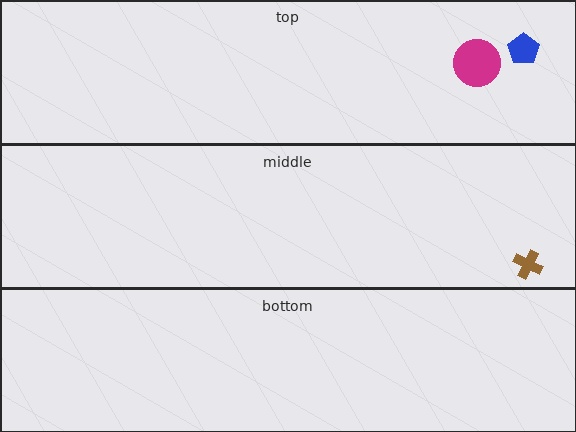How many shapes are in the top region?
2.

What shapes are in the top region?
The blue pentagon, the magenta circle.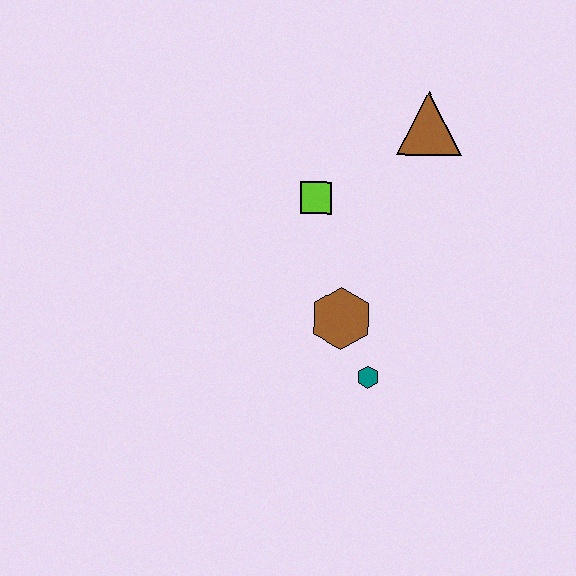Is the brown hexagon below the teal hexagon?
No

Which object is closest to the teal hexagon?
The brown hexagon is closest to the teal hexagon.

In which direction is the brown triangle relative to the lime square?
The brown triangle is to the right of the lime square.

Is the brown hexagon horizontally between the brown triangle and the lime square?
Yes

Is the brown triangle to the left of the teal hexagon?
No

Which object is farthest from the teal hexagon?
The brown triangle is farthest from the teal hexagon.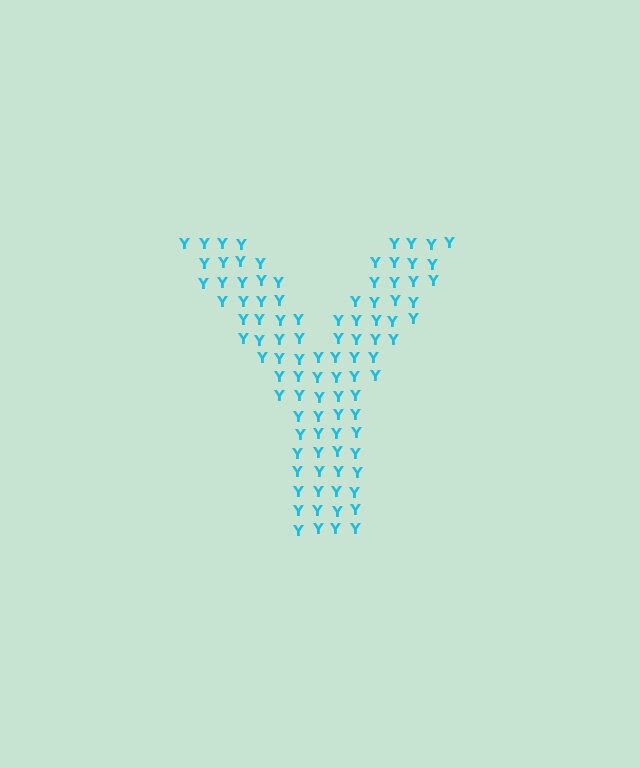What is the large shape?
The large shape is the letter Y.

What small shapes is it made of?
It is made of small letter Y's.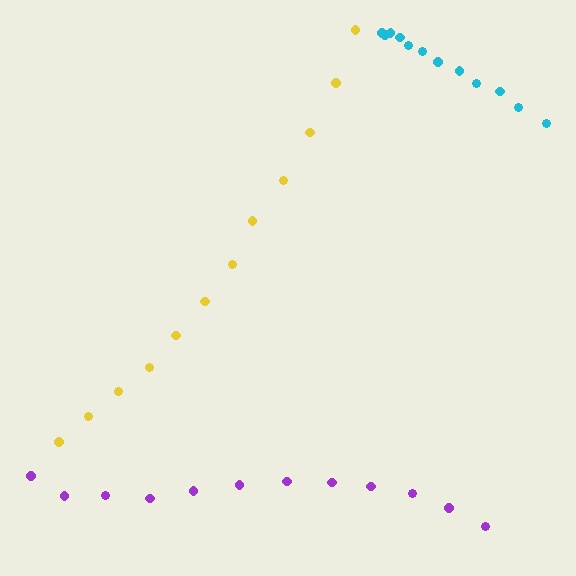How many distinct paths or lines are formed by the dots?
There are 3 distinct paths.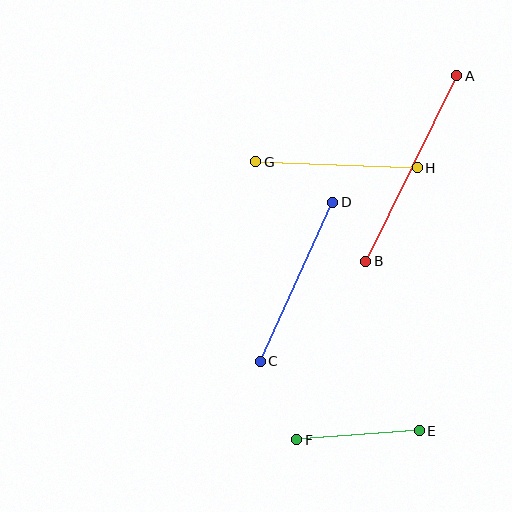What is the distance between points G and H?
The distance is approximately 161 pixels.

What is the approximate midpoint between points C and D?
The midpoint is at approximately (296, 282) pixels.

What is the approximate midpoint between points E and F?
The midpoint is at approximately (358, 435) pixels.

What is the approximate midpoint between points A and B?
The midpoint is at approximately (411, 169) pixels.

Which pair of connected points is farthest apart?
Points A and B are farthest apart.